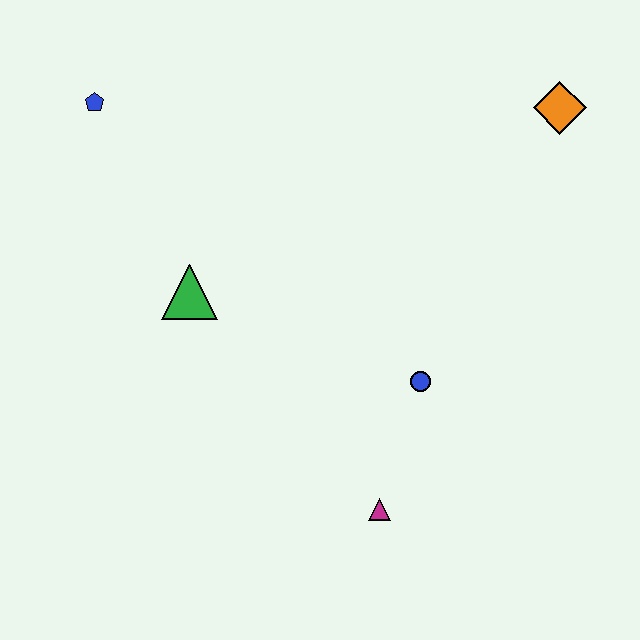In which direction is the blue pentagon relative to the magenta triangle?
The blue pentagon is above the magenta triangle.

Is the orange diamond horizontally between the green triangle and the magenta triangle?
No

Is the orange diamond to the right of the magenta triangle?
Yes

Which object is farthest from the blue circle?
The blue pentagon is farthest from the blue circle.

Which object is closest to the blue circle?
The magenta triangle is closest to the blue circle.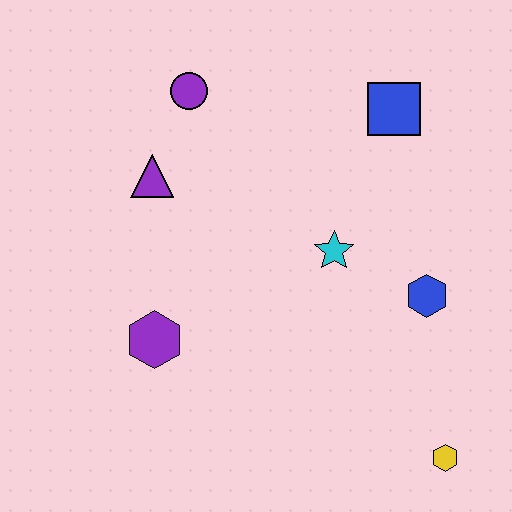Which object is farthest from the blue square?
The yellow hexagon is farthest from the blue square.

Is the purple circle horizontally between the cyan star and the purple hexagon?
Yes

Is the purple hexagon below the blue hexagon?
Yes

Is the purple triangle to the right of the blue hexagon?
No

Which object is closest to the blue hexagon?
The cyan star is closest to the blue hexagon.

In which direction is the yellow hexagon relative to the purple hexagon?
The yellow hexagon is to the right of the purple hexagon.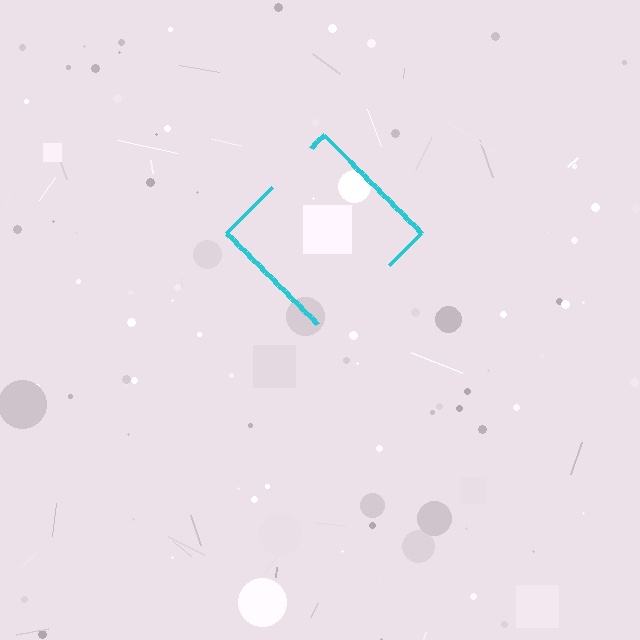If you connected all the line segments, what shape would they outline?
They would outline a diamond.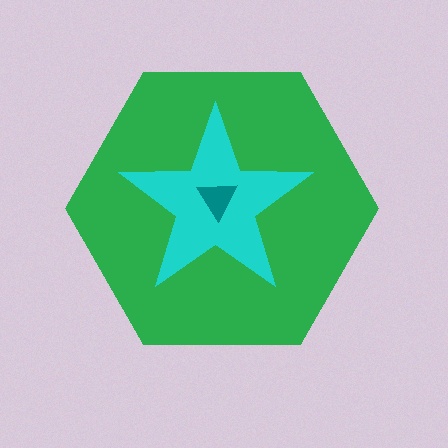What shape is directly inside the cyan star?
The teal triangle.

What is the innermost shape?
The teal triangle.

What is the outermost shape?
The green hexagon.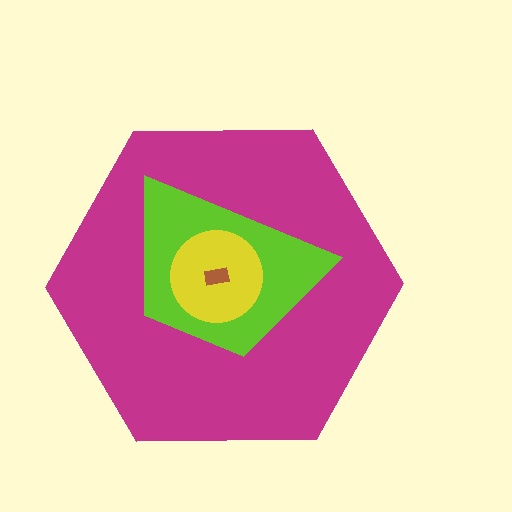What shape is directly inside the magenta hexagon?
The lime trapezoid.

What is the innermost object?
The brown rectangle.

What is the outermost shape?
The magenta hexagon.